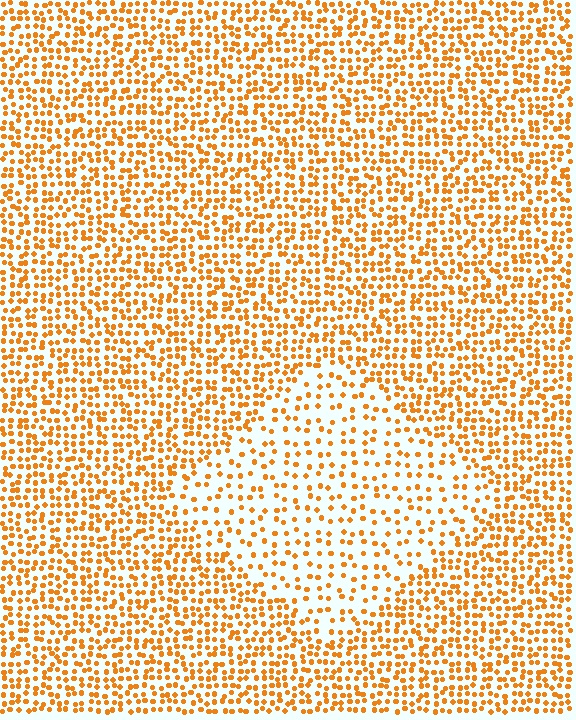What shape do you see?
I see a diamond.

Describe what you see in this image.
The image contains small orange elements arranged at two different densities. A diamond-shaped region is visible where the elements are less densely packed than the surrounding area.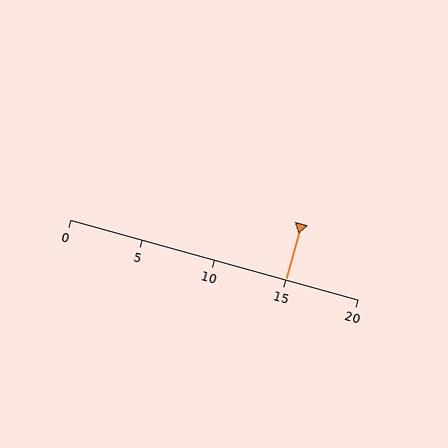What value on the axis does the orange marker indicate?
The marker indicates approximately 15.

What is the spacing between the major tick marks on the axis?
The major ticks are spaced 5 apart.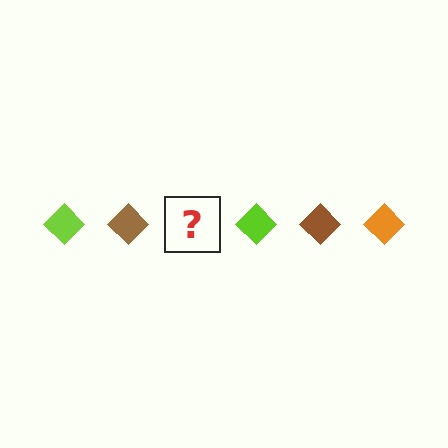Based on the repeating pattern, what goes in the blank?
The blank should be an orange diamond.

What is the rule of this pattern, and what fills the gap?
The rule is that the pattern cycles through lime, brown, orange diamonds. The gap should be filled with an orange diamond.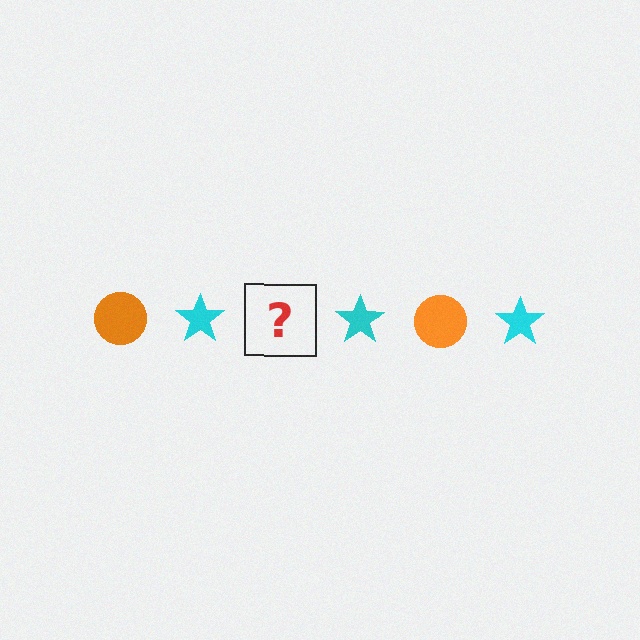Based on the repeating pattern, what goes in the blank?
The blank should be an orange circle.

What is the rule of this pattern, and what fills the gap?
The rule is that the pattern alternates between orange circle and cyan star. The gap should be filled with an orange circle.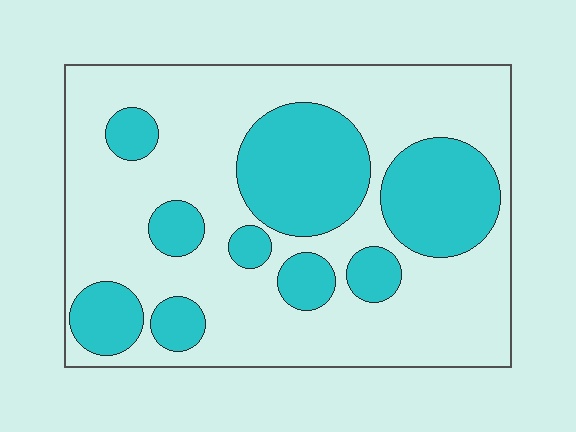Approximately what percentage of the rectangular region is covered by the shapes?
Approximately 30%.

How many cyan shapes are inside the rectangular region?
9.